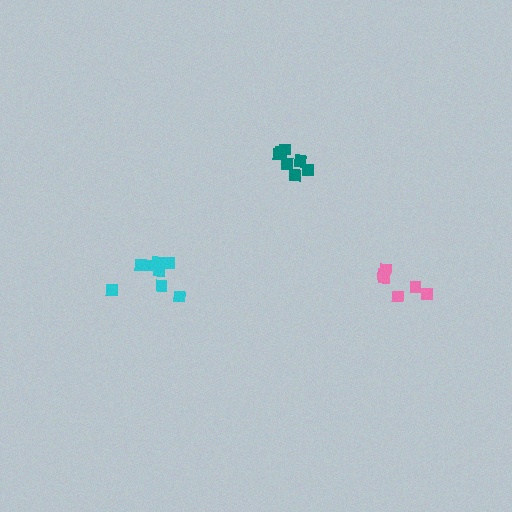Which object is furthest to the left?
The cyan cluster is leftmost.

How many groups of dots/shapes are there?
There are 3 groups.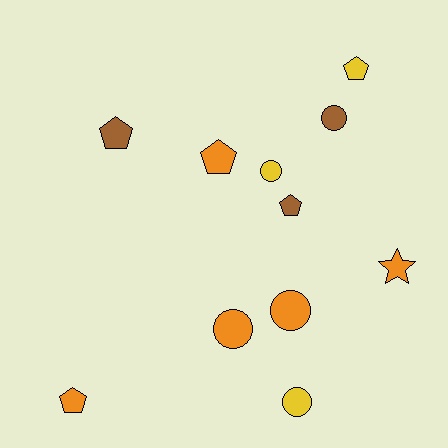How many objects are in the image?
There are 11 objects.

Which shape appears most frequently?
Pentagon, with 5 objects.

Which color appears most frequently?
Orange, with 5 objects.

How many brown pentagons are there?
There are 2 brown pentagons.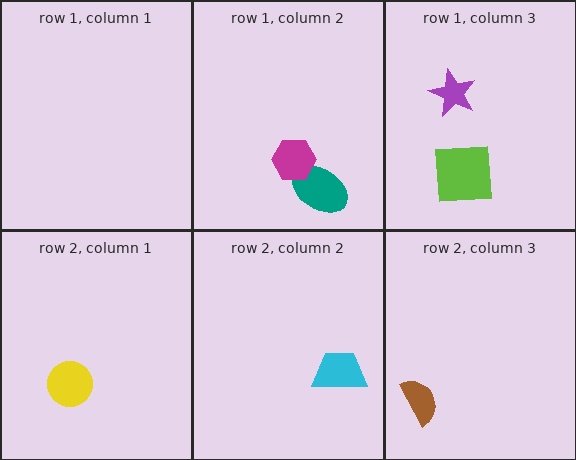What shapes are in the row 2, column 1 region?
The yellow circle.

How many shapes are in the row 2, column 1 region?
1.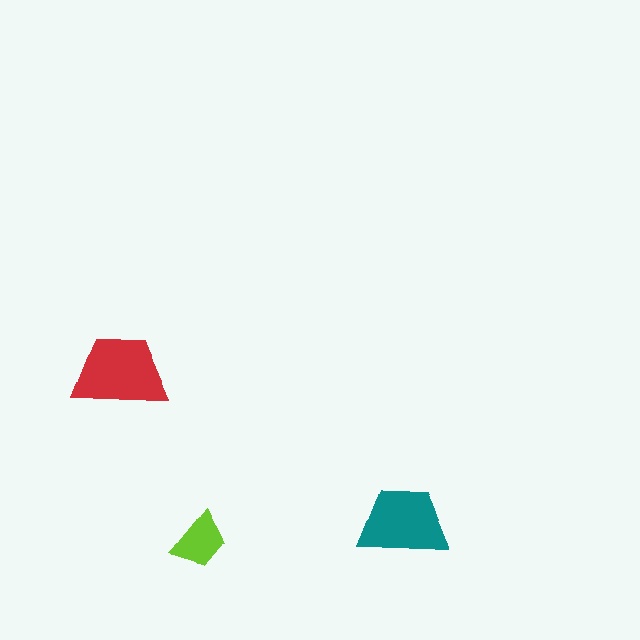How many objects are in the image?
There are 3 objects in the image.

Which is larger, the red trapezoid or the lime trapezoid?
The red one.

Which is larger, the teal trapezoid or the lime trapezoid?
The teal one.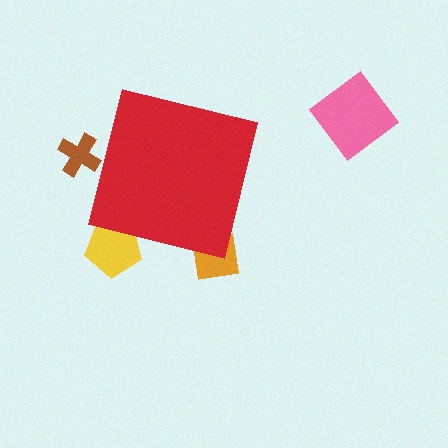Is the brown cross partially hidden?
Yes, the brown cross is partially hidden behind the red square.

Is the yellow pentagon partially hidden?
Yes, the yellow pentagon is partially hidden behind the red square.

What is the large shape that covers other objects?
A red square.